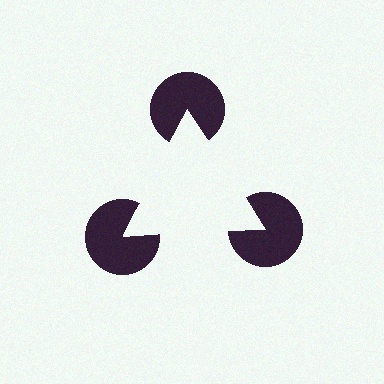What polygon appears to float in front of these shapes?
An illusory triangle — its edges are inferred from the aligned wedge cuts in the pac-man discs, not physically drawn.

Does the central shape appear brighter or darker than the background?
It typically appears slightly brighter than the background, even though no actual brightness change is drawn.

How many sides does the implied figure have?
3 sides.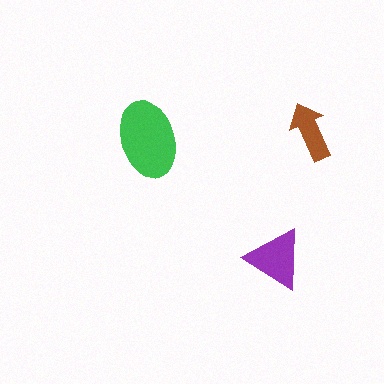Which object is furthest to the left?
The green ellipse is leftmost.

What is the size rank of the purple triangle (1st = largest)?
2nd.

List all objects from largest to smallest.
The green ellipse, the purple triangle, the brown arrow.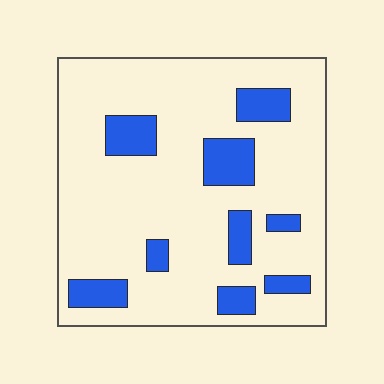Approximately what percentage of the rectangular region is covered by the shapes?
Approximately 20%.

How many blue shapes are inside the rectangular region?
9.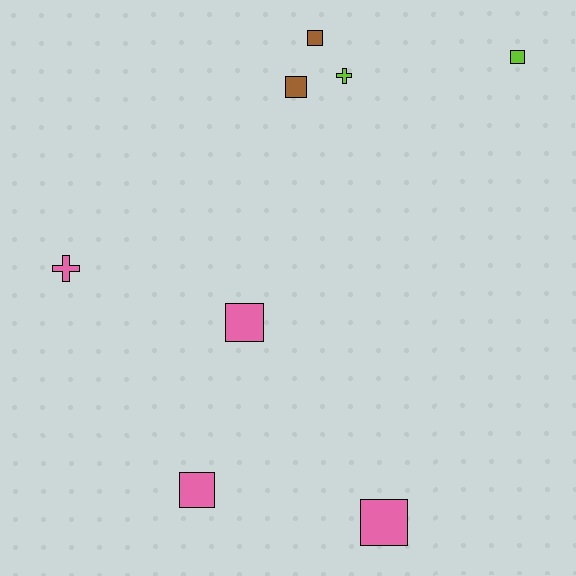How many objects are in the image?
There are 8 objects.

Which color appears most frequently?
Pink, with 4 objects.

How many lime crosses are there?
There is 1 lime cross.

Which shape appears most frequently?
Square, with 6 objects.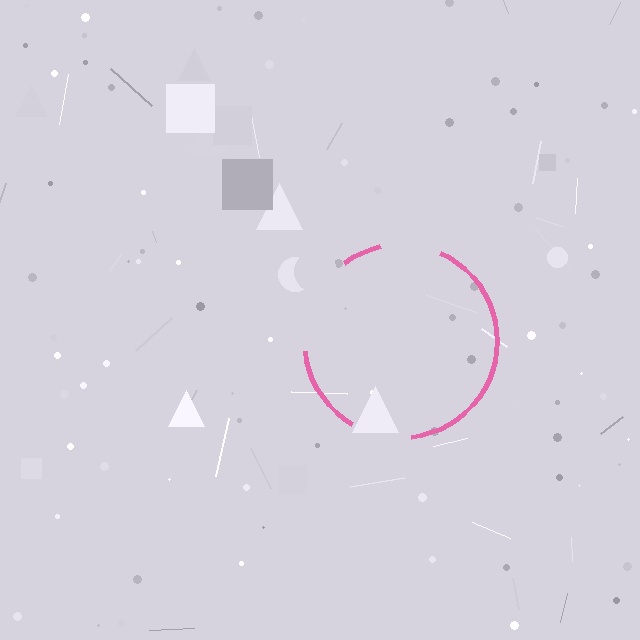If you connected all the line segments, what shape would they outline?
They would outline a circle.